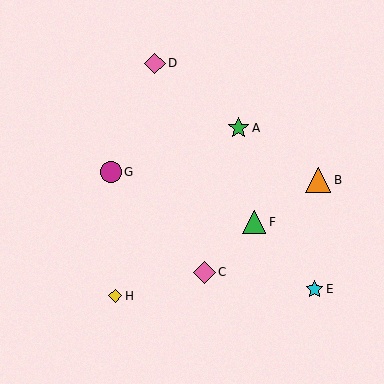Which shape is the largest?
The orange triangle (labeled B) is the largest.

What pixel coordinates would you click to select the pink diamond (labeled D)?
Click at (155, 63) to select the pink diamond D.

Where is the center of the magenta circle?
The center of the magenta circle is at (111, 172).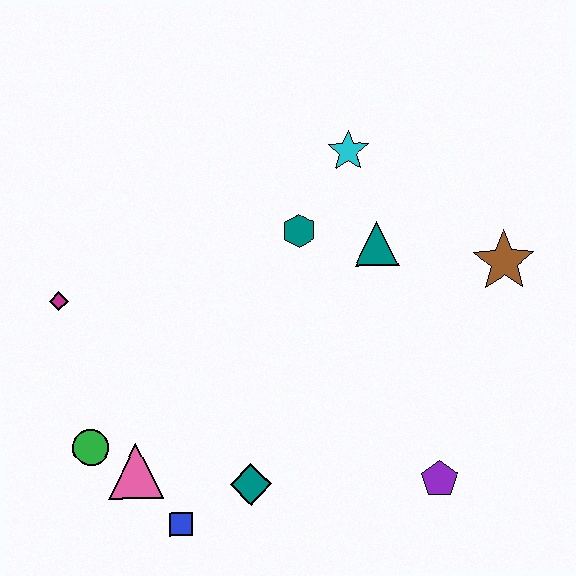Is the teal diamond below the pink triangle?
Yes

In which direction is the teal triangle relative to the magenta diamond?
The teal triangle is to the right of the magenta diamond.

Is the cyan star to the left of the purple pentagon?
Yes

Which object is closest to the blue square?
The pink triangle is closest to the blue square.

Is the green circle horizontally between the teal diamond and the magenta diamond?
Yes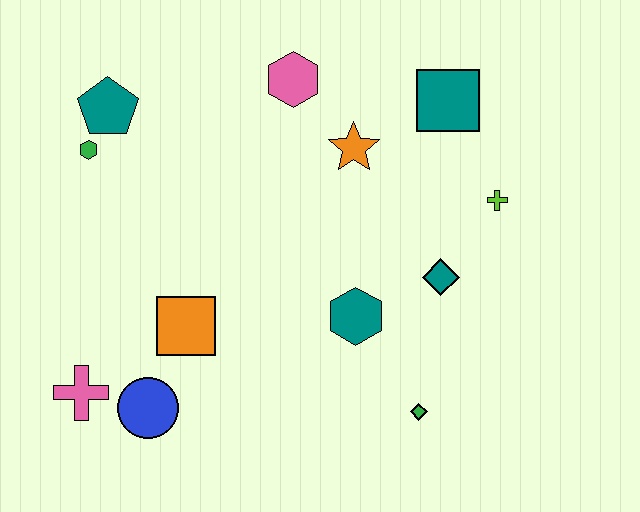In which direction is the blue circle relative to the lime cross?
The blue circle is to the left of the lime cross.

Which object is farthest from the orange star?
The pink cross is farthest from the orange star.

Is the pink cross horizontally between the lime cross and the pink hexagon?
No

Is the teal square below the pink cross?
No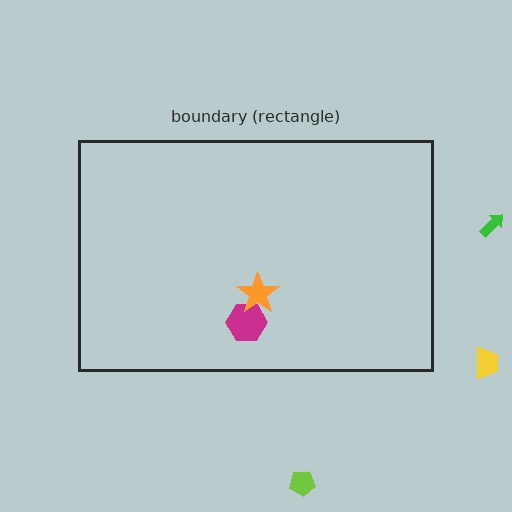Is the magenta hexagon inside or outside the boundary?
Inside.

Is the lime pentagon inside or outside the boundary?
Outside.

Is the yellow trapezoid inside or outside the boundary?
Outside.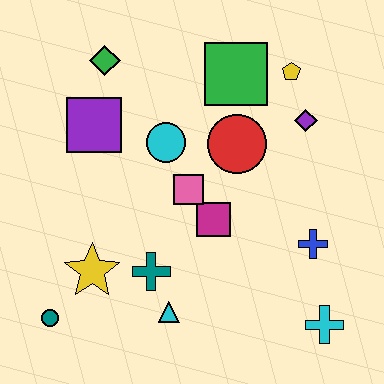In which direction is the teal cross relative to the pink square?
The teal cross is below the pink square.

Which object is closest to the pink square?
The magenta square is closest to the pink square.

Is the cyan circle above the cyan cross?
Yes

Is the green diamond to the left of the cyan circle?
Yes